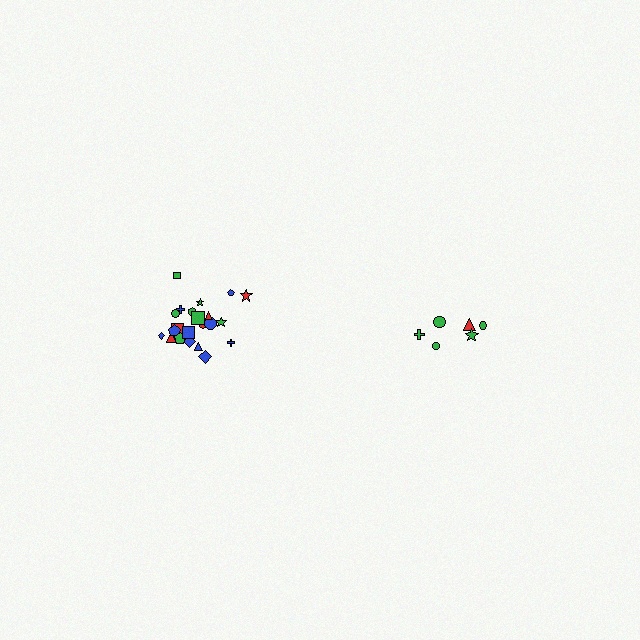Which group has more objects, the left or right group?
The left group.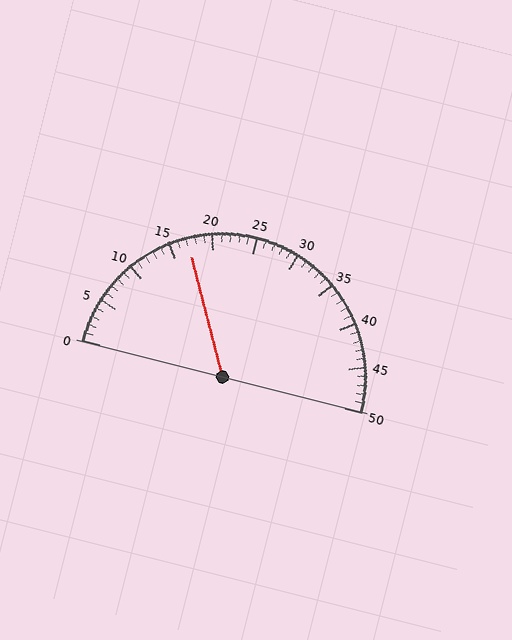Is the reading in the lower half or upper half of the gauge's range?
The reading is in the lower half of the range (0 to 50).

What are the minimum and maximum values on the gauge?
The gauge ranges from 0 to 50.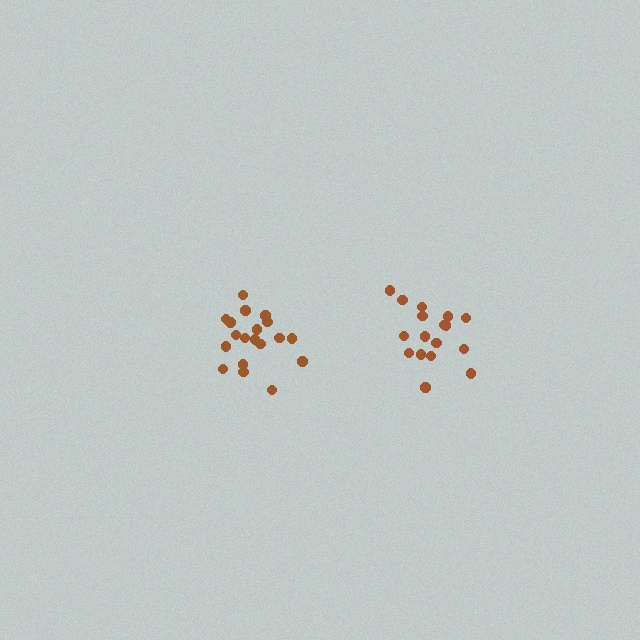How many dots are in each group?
Group 1: 17 dots, Group 2: 19 dots (36 total).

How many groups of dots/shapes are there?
There are 2 groups.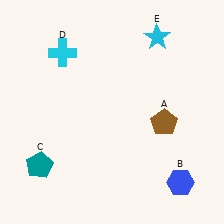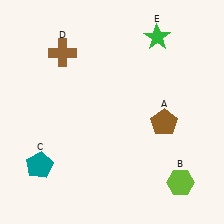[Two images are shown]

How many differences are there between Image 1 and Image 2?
There are 3 differences between the two images.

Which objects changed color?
B changed from blue to lime. D changed from cyan to brown. E changed from cyan to green.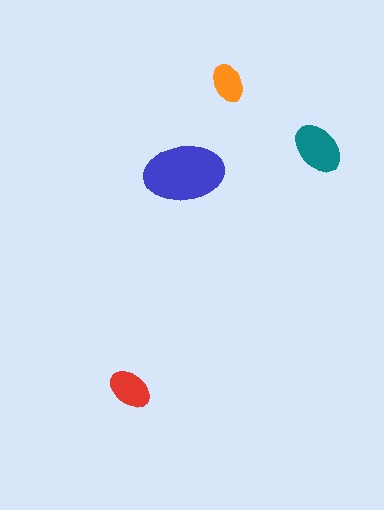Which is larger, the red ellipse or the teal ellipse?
The teal one.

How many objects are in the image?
There are 4 objects in the image.